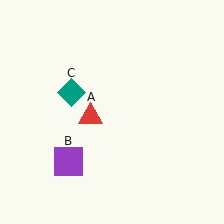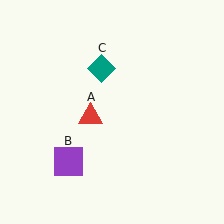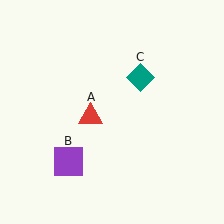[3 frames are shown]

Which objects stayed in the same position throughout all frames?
Red triangle (object A) and purple square (object B) remained stationary.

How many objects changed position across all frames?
1 object changed position: teal diamond (object C).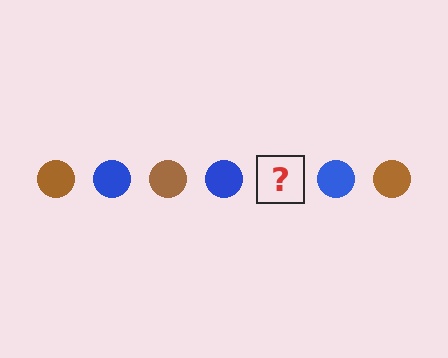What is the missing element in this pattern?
The missing element is a brown circle.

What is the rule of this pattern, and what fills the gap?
The rule is that the pattern cycles through brown, blue circles. The gap should be filled with a brown circle.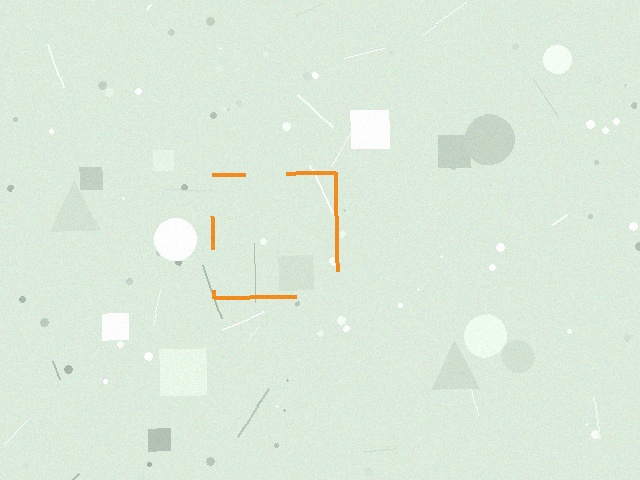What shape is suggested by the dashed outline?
The dashed outline suggests a square.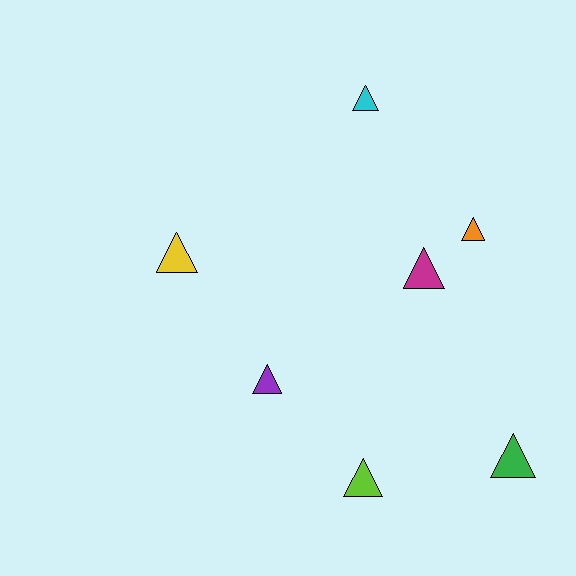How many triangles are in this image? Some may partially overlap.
There are 7 triangles.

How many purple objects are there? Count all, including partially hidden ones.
There is 1 purple object.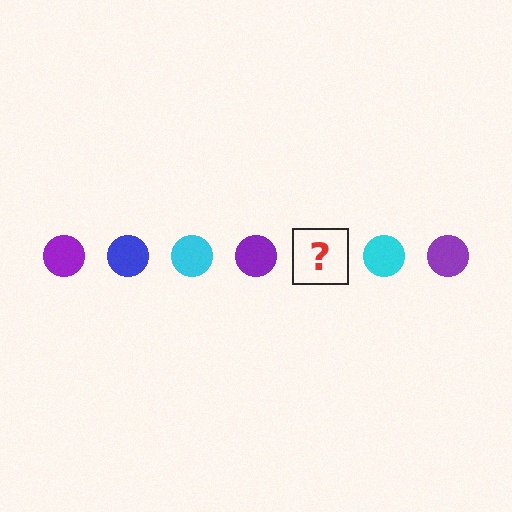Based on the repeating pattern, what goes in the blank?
The blank should be a blue circle.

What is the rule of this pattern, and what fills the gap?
The rule is that the pattern cycles through purple, blue, cyan circles. The gap should be filled with a blue circle.